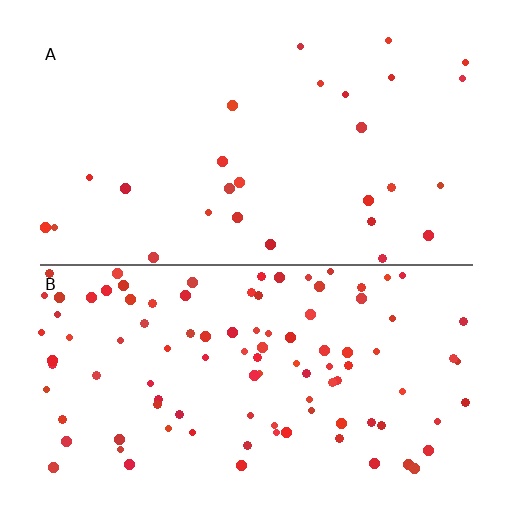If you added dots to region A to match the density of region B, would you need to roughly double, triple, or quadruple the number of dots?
Approximately quadruple.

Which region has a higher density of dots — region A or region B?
B (the bottom).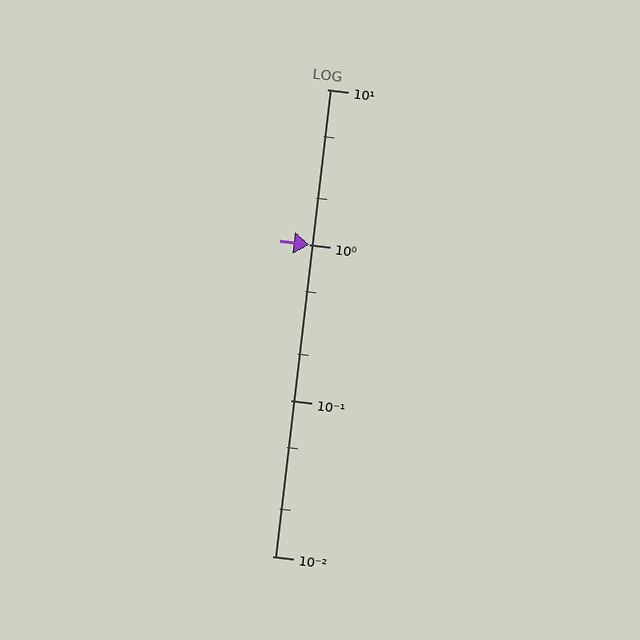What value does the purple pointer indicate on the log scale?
The pointer indicates approximately 1.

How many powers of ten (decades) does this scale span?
The scale spans 3 decades, from 0.01 to 10.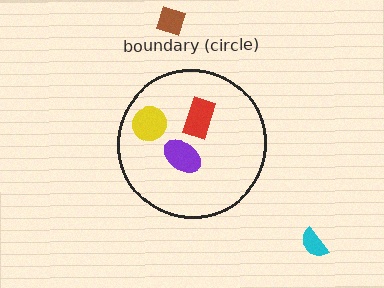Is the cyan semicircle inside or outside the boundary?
Outside.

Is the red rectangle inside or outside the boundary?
Inside.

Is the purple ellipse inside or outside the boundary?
Inside.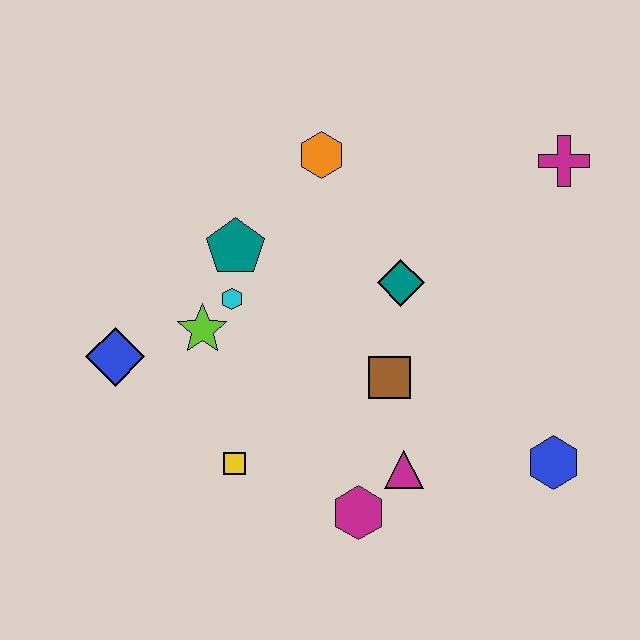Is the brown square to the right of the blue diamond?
Yes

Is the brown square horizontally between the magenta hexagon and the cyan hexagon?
No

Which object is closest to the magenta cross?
The teal diamond is closest to the magenta cross.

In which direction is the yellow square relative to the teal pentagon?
The yellow square is below the teal pentagon.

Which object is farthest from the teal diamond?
The blue diamond is farthest from the teal diamond.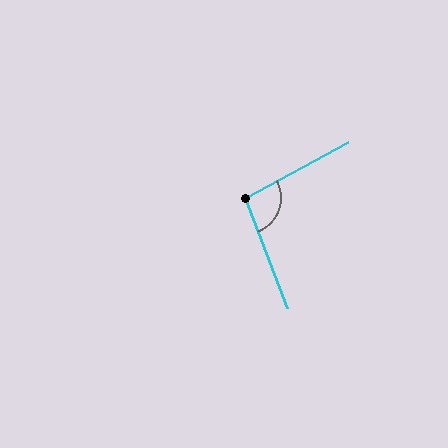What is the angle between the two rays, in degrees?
Approximately 97 degrees.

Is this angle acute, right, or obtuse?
It is obtuse.